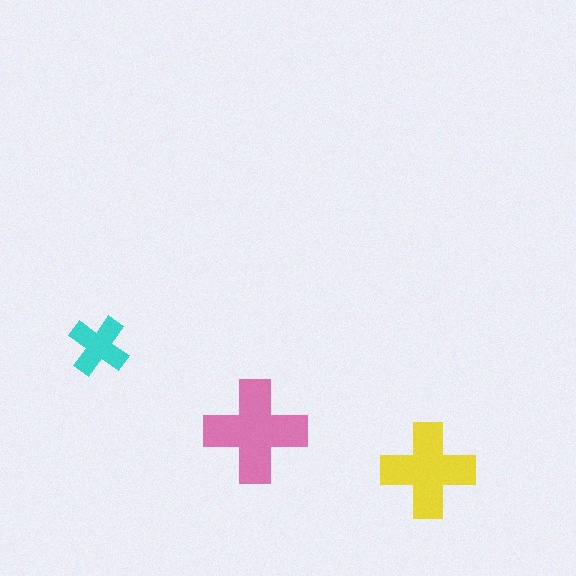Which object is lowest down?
The yellow cross is bottommost.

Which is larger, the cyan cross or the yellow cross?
The yellow one.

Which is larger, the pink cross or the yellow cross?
The pink one.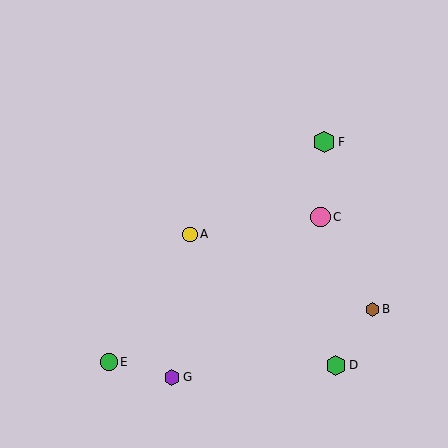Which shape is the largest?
The green hexagon (labeled F) is the largest.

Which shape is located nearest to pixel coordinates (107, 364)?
The green circle (labeled E) at (109, 362) is nearest to that location.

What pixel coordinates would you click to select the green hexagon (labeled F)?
Click at (324, 142) to select the green hexagon F.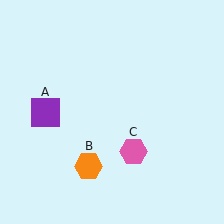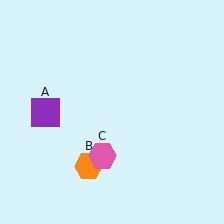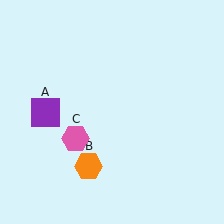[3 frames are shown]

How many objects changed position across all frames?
1 object changed position: pink hexagon (object C).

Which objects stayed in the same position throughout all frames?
Purple square (object A) and orange hexagon (object B) remained stationary.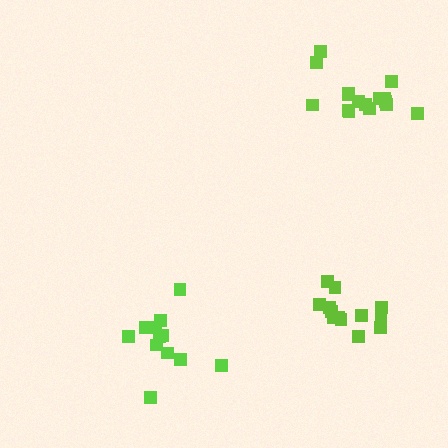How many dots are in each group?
Group 1: 13 dots, Group 2: 12 dots, Group 3: 16 dots (41 total).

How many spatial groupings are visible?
There are 3 spatial groupings.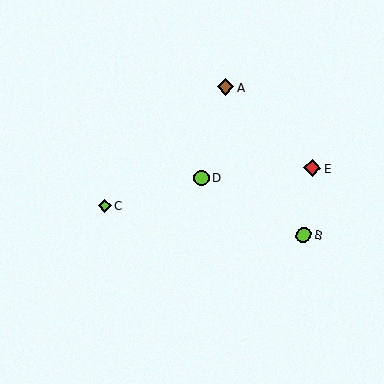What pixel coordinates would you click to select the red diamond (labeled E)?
Click at (313, 168) to select the red diamond E.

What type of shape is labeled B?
Shape B is a lime circle.